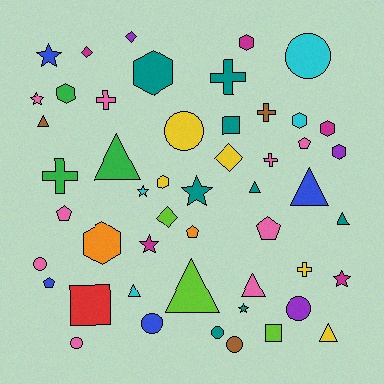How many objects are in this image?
There are 50 objects.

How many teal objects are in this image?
There are 8 teal objects.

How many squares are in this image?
There are 3 squares.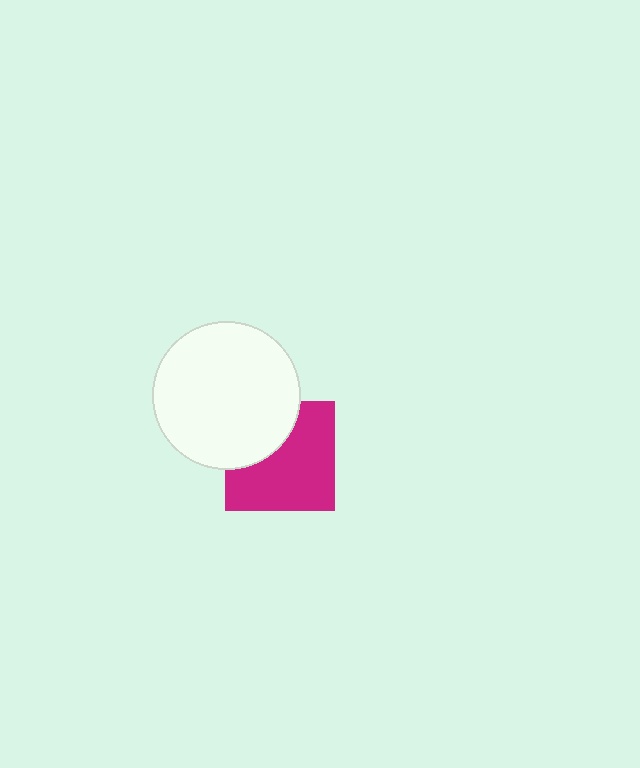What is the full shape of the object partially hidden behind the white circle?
The partially hidden object is a magenta square.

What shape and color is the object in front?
The object in front is a white circle.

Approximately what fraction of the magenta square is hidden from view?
Roughly 33% of the magenta square is hidden behind the white circle.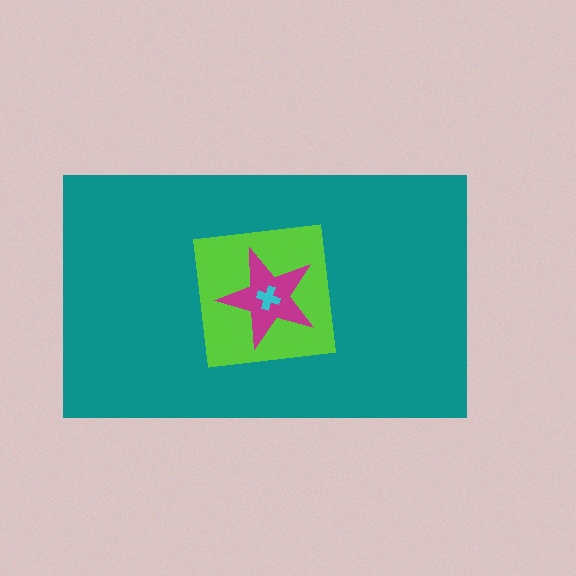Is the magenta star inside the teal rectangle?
Yes.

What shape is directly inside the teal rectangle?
The lime square.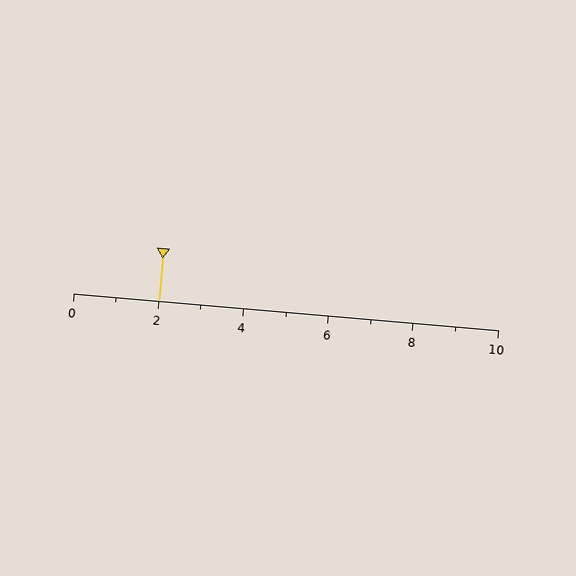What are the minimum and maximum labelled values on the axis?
The axis runs from 0 to 10.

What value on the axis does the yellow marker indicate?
The marker indicates approximately 2.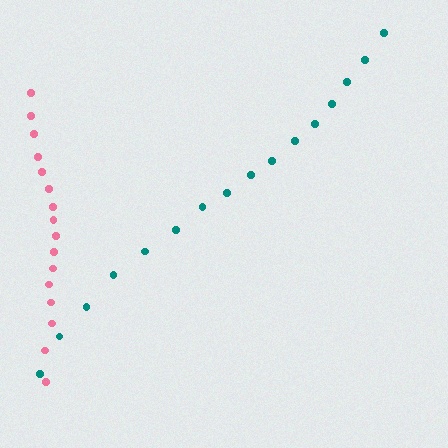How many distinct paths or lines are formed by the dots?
There are 2 distinct paths.